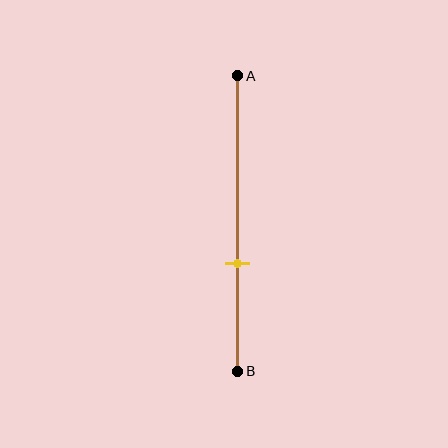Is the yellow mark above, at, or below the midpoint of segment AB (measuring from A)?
The yellow mark is below the midpoint of segment AB.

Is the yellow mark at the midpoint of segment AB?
No, the mark is at about 65% from A, not at the 50% midpoint.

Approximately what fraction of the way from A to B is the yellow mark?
The yellow mark is approximately 65% of the way from A to B.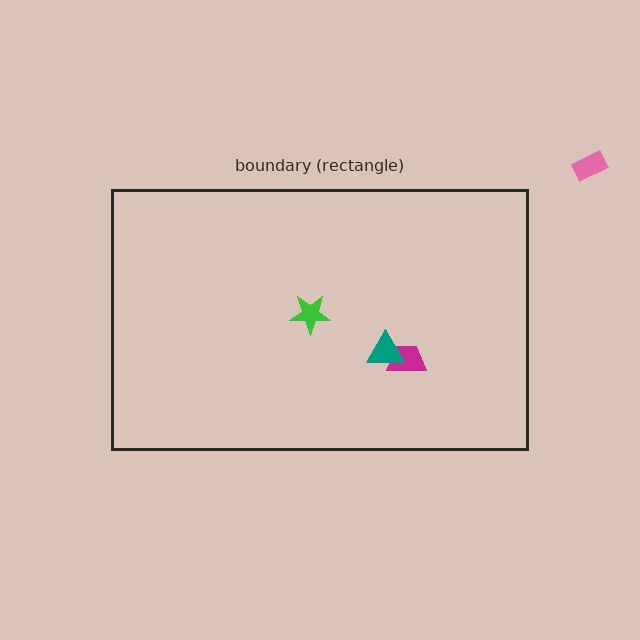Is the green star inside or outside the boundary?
Inside.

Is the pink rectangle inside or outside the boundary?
Outside.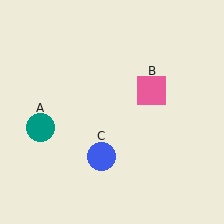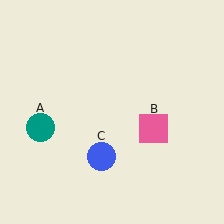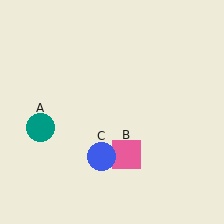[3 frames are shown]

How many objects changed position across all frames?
1 object changed position: pink square (object B).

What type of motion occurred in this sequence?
The pink square (object B) rotated clockwise around the center of the scene.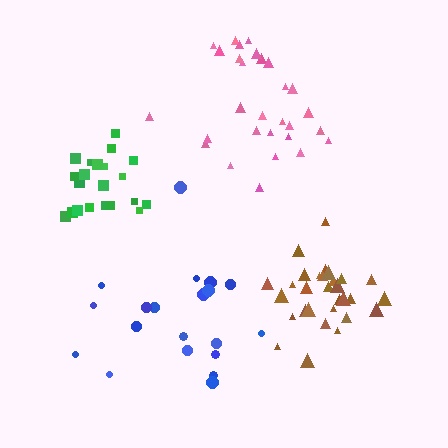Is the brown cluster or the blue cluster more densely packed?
Brown.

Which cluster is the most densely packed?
Green.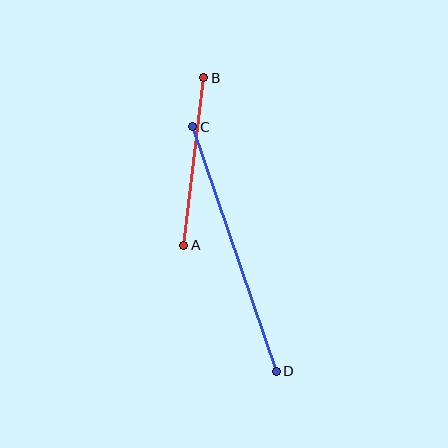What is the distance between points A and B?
The distance is approximately 169 pixels.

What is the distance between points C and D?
The distance is approximately 258 pixels.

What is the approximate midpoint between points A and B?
The midpoint is at approximately (193, 162) pixels.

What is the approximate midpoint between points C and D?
The midpoint is at approximately (234, 249) pixels.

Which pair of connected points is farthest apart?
Points C and D are farthest apart.